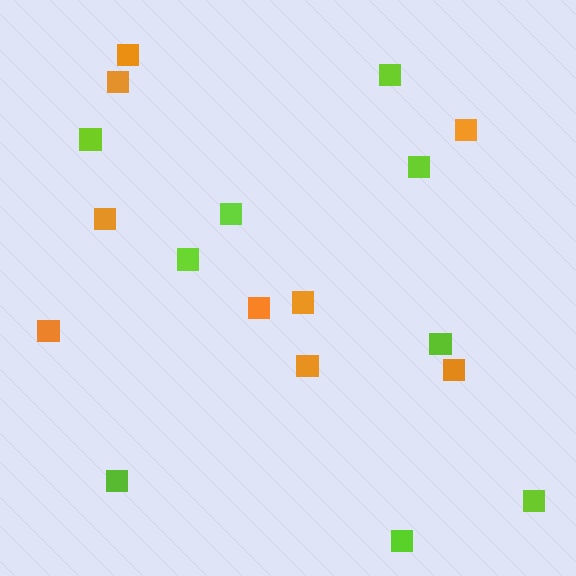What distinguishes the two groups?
There are 2 groups: one group of orange squares (9) and one group of lime squares (9).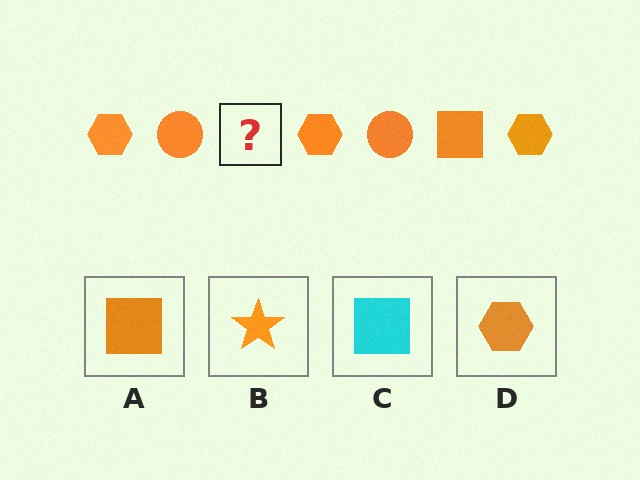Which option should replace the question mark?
Option A.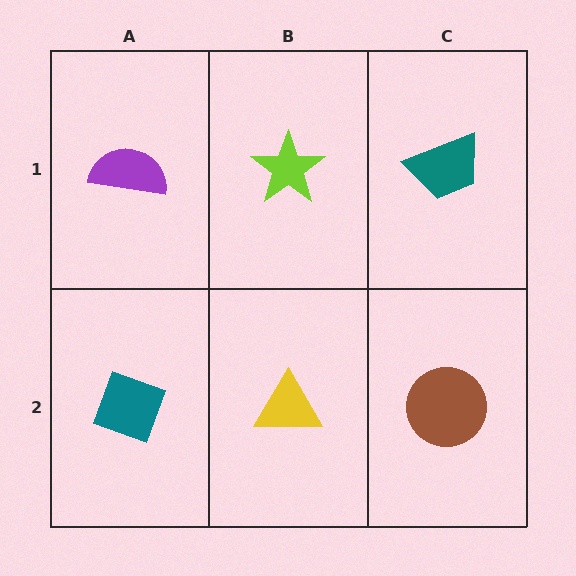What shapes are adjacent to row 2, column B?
A lime star (row 1, column B), a teal diamond (row 2, column A), a brown circle (row 2, column C).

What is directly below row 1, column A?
A teal diamond.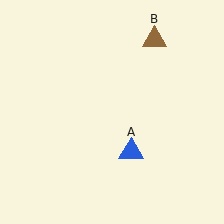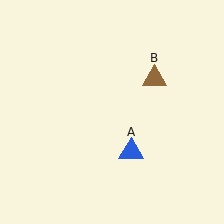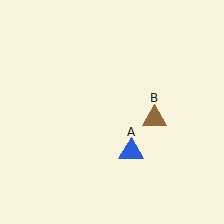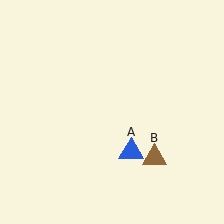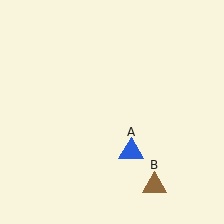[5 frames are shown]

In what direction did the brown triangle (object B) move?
The brown triangle (object B) moved down.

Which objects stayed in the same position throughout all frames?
Blue triangle (object A) remained stationary.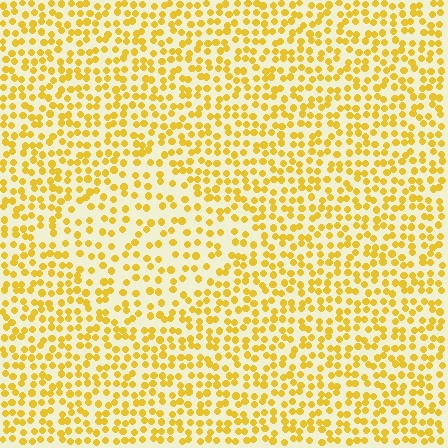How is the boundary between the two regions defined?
The boundary is defined by a change in element density (approximately 1.7x ratio). All elements are the same color, size, and shape.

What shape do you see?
I see a diamond.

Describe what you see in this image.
The image contains small yellow elements arranged at two different densities. A diamond-shaped region is visible where the elements are less densely packed than the surrounding area.